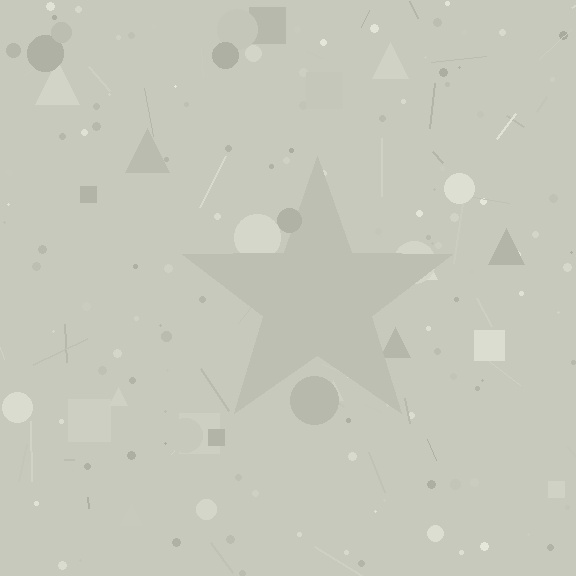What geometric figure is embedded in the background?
A star is embedded in the background.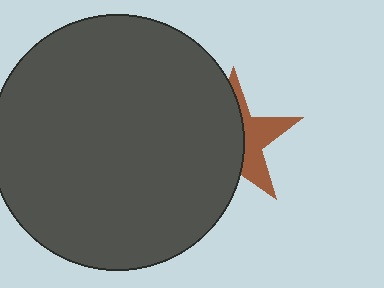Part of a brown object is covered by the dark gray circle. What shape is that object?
It is a star.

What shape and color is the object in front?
The object in front is a dark gray circle.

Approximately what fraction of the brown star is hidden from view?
Roughly 60% of the brown star is hidden behind the dark gray circle.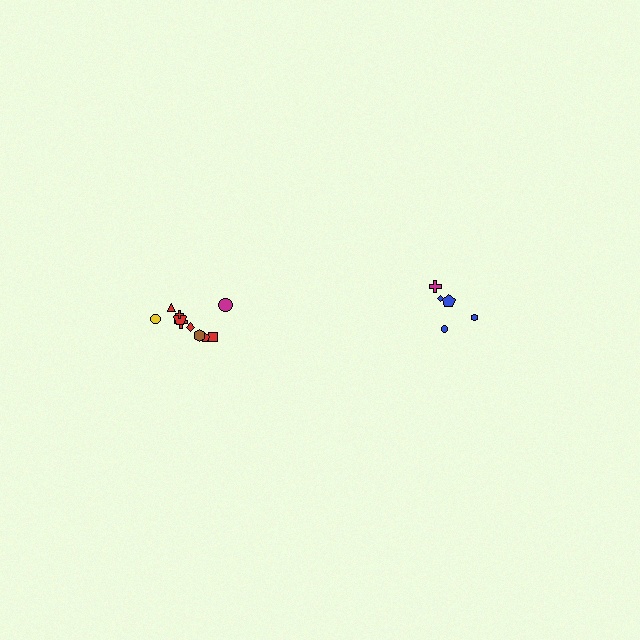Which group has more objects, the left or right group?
The left group.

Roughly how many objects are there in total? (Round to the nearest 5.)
Roughly 15 objects in total.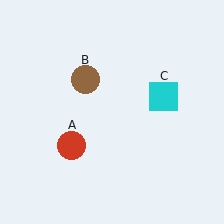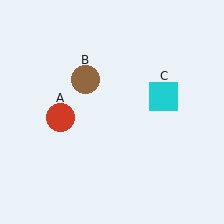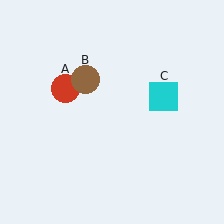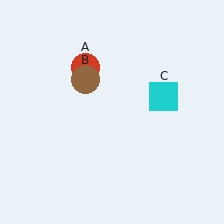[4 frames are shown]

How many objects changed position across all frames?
1 object changed position: red circle (object A).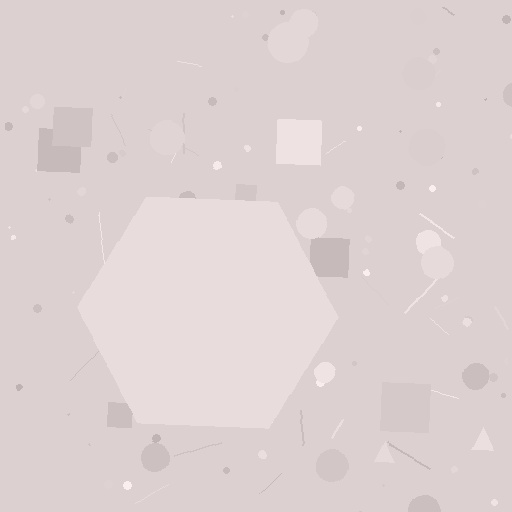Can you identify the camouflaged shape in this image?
The camouflaged shape is a hexagon.